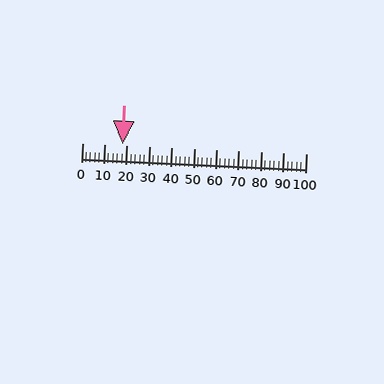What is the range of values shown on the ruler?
The ruler shows values from 0 to 100.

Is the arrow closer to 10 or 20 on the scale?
The arrow is closer to 20.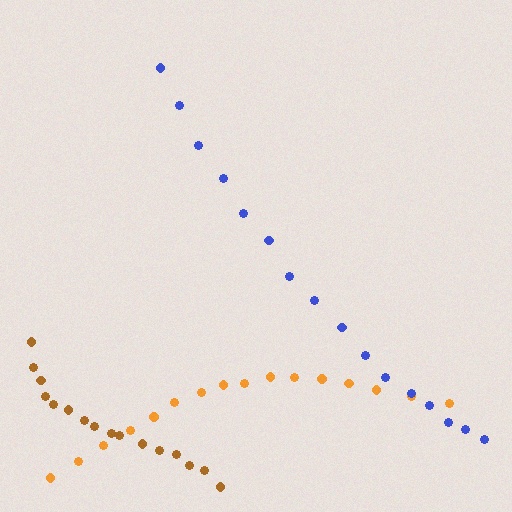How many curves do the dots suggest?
There are 3 distinct paths.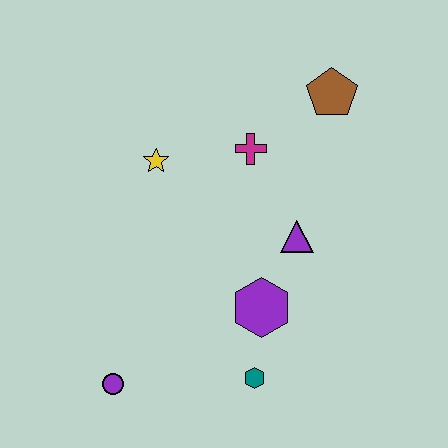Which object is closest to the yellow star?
The magenta cross is closest to the yellow star.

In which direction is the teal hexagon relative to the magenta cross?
The teal hexagon is below the magenta cross.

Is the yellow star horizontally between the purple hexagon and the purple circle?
Yes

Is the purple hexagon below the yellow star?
Yes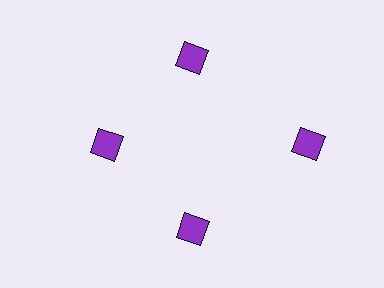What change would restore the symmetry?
The symmetry would be restored by moving it inward, back onto the ring so that all 4 squares sit at equal angles and equal distance from the center.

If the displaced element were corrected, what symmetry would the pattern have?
It would have 4-fold rotational symmetry — the pattern would map onto itself every 90 degrees.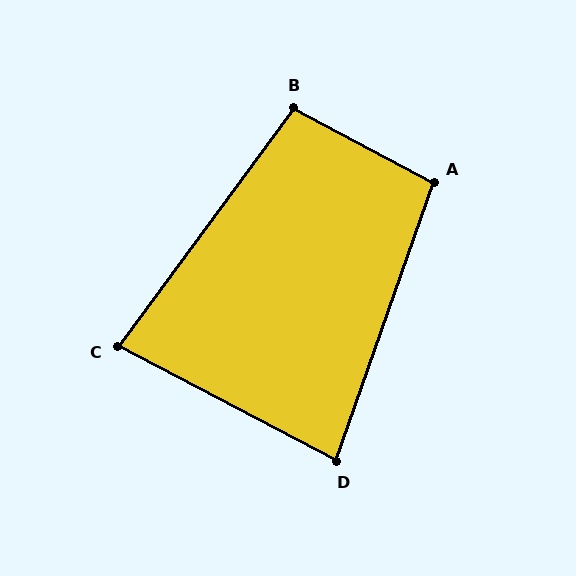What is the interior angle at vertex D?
Approximately 82 degrees (acute).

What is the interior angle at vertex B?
Approximately 98 degrees (obtuse).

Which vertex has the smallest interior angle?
C, at approximately 81 degrees.